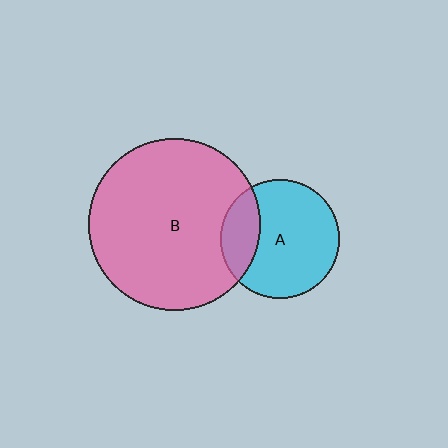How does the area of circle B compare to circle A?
Approximately 2.1 times.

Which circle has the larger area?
Circle B (pink).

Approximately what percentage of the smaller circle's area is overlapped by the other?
Approximately 25%.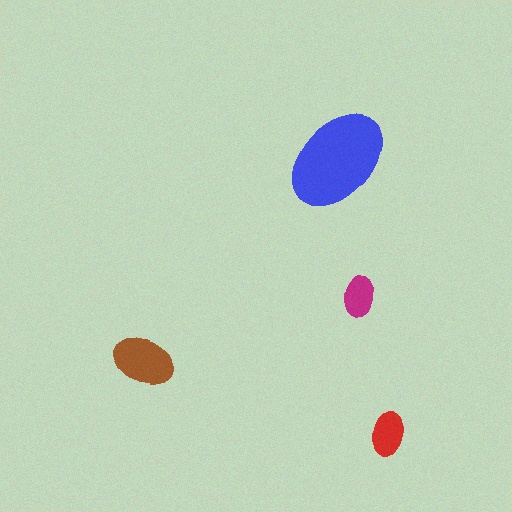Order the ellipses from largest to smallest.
the blue one, the brown one, the red one, the magenta one.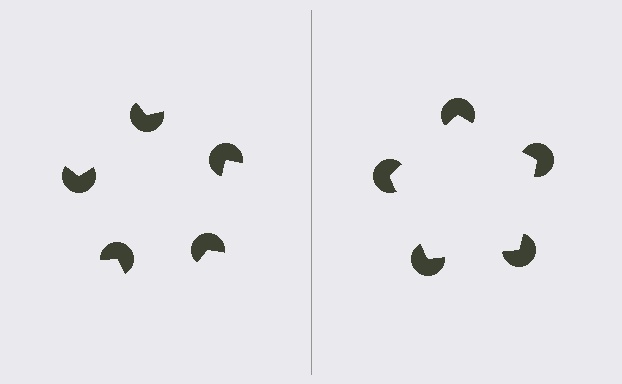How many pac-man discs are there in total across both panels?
10 — 5 on each side.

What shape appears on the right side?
An illusory pentagon.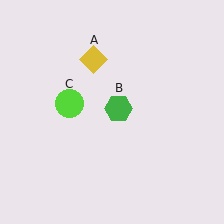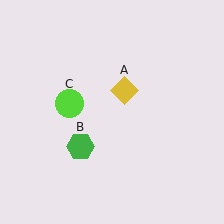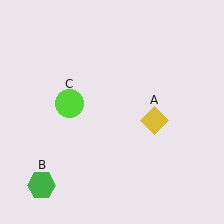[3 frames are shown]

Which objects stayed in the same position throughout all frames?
Lime circle (object C) remained stationary.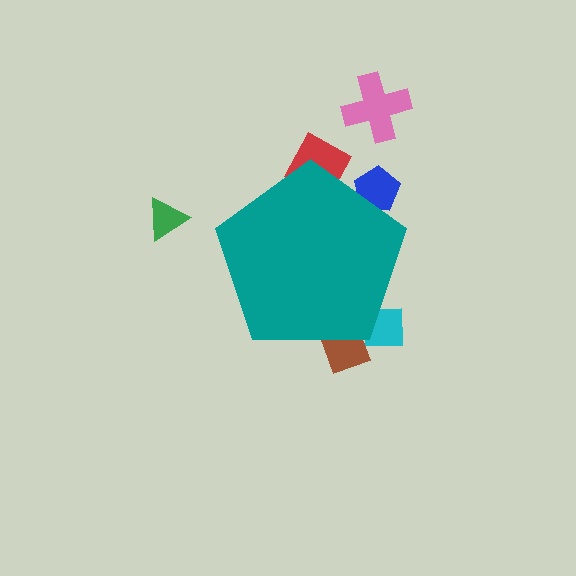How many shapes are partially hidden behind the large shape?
4 shapes are partially hidden.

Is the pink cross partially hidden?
No, the pink cross is fully visible.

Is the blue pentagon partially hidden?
Yes, the blue pentagon is partially hidden behind the teal pentagon.